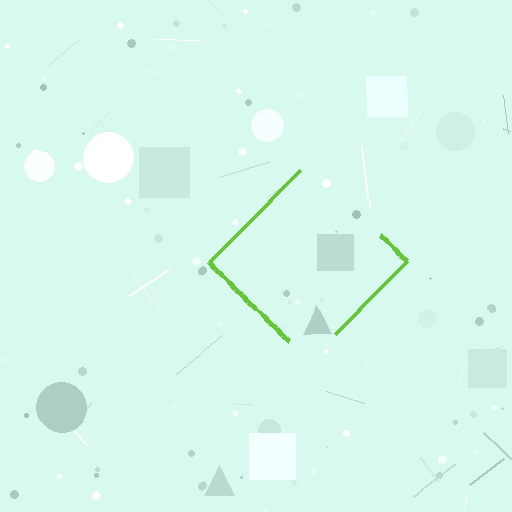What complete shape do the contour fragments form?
The contour fragments form a diamond.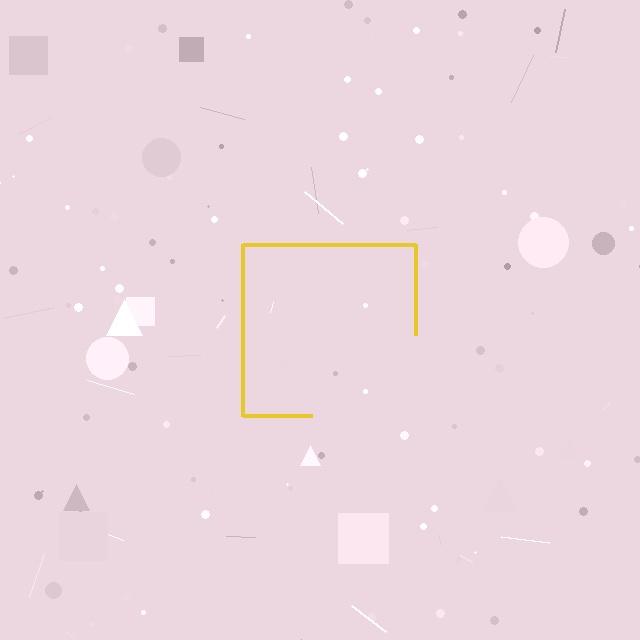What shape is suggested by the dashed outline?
The dashed outline suggests a square.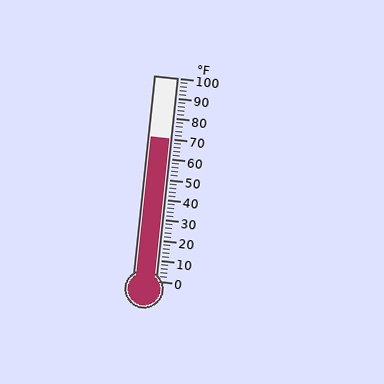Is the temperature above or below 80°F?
The temperature is below 80°F.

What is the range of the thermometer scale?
The thermometer scale ranges from 0°F to 100°F.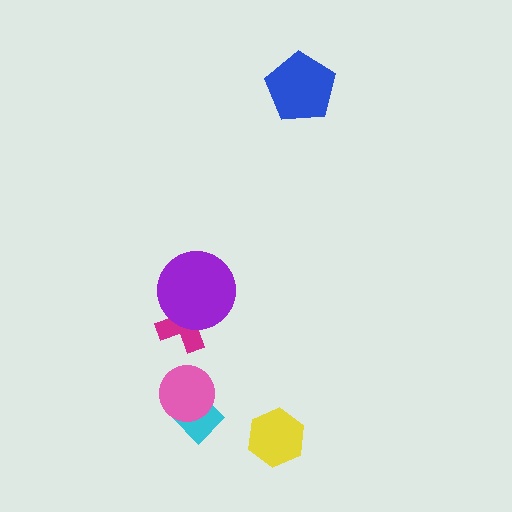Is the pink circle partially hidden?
No, no other shape covers it.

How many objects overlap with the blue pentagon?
0 objects overlap with the blue pentagon.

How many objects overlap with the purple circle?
1 object overlaps with the purple circle.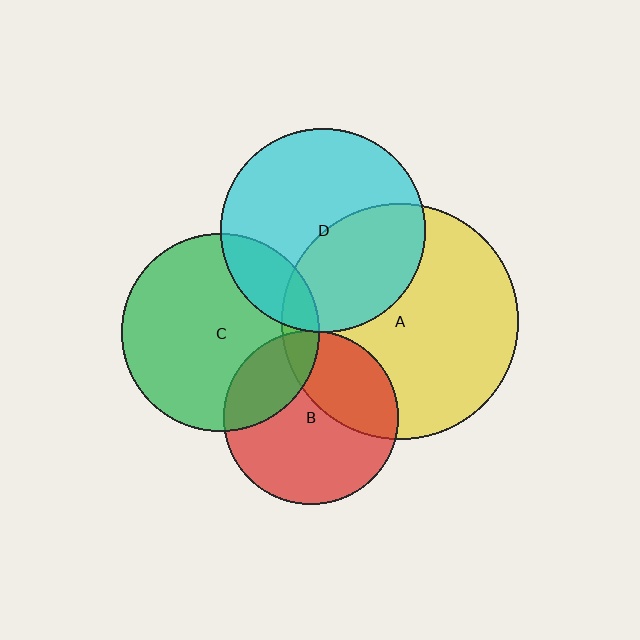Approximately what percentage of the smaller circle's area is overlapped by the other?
Approximately 10%.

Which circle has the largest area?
Circle A (yellow).